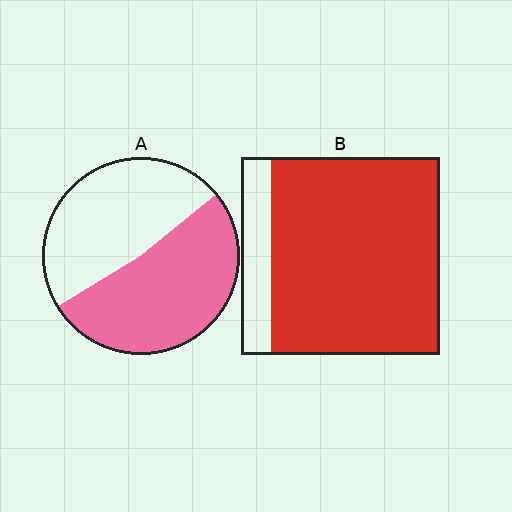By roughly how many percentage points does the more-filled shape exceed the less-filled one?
By roughly 35 percentage points (B over A).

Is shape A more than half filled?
Roughly half.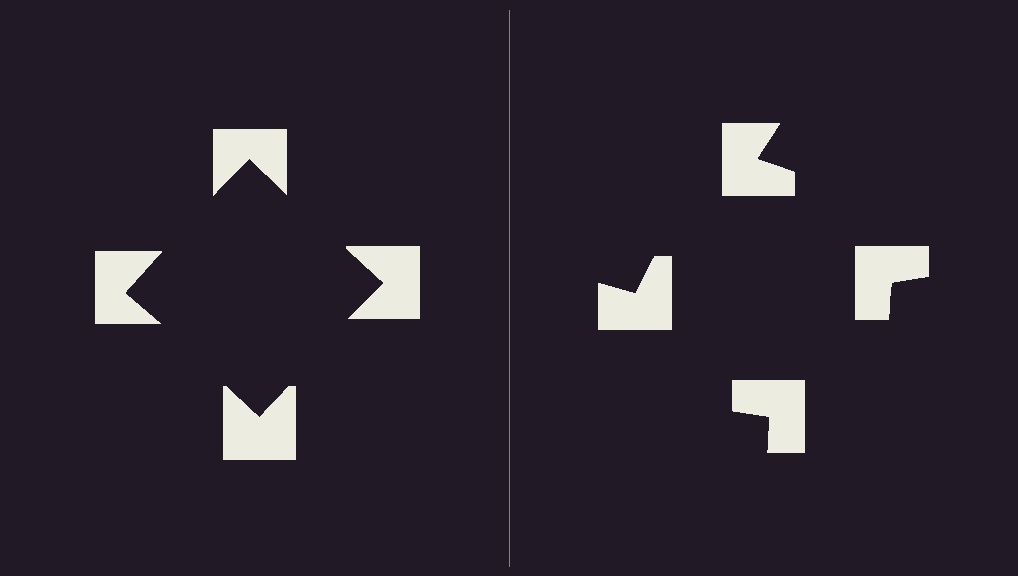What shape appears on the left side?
An illusory square.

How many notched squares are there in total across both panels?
8 — 4 on each side.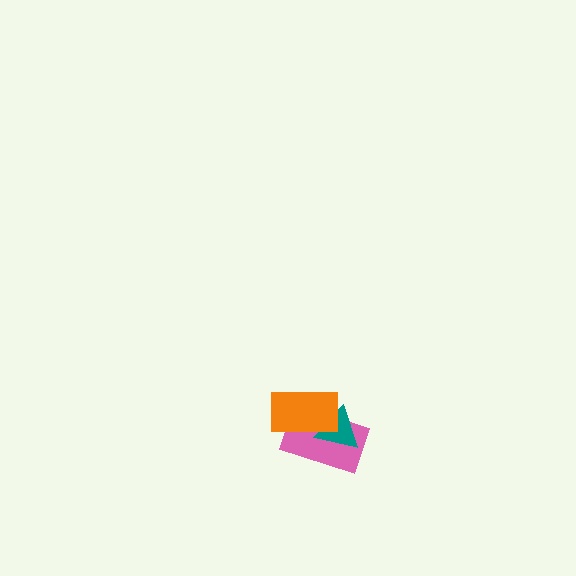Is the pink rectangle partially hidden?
Yes, it is partially covered by another shape.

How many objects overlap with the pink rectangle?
2 objects overlap with the pink rectangle.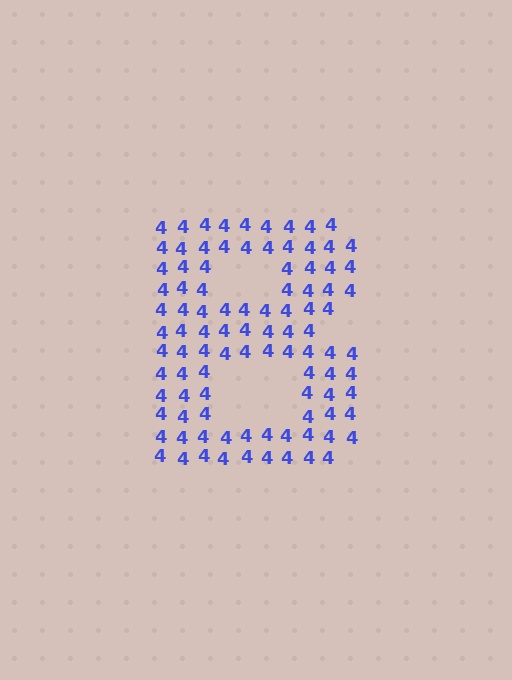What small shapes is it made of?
It is made of small digit 4's.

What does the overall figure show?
The overall figure shows the letter B.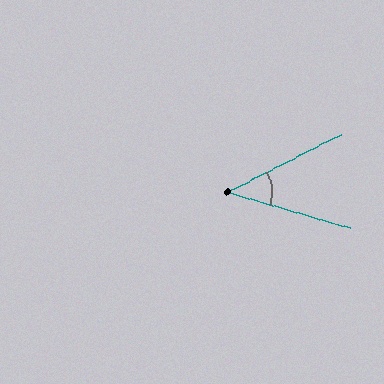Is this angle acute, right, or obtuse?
It is acute.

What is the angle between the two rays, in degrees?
Approximately 44 degrees.